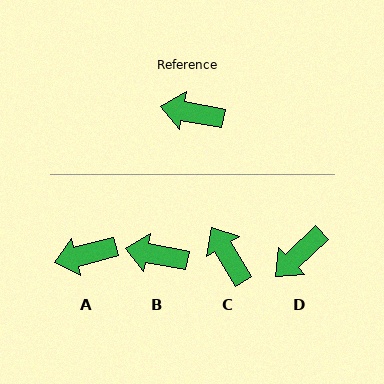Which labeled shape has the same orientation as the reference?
B.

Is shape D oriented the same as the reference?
No, it is off by about 54 degrees.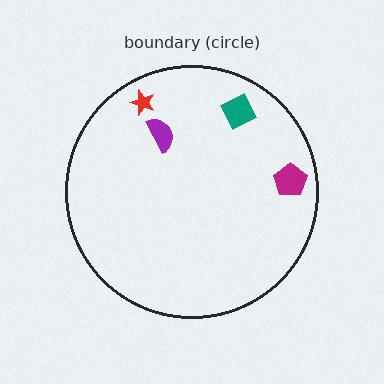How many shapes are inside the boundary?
4 inside, 0 outside.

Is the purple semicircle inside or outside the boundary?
Inside.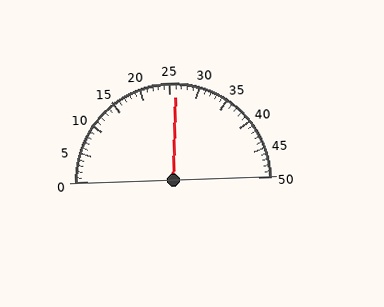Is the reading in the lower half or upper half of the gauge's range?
The reading is in the upper half of the range (0 to 50).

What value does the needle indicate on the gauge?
The needle indicates approximately 26.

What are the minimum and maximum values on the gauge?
The gauge ranges from 0 to 50.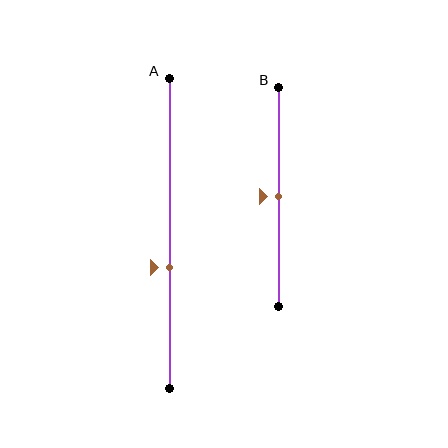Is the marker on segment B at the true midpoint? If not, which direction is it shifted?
Yes, the marker on segment B is at the true midpoint.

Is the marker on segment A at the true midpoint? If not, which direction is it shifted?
No, the marker on segment A is shifted downward by about 11% of the segment length.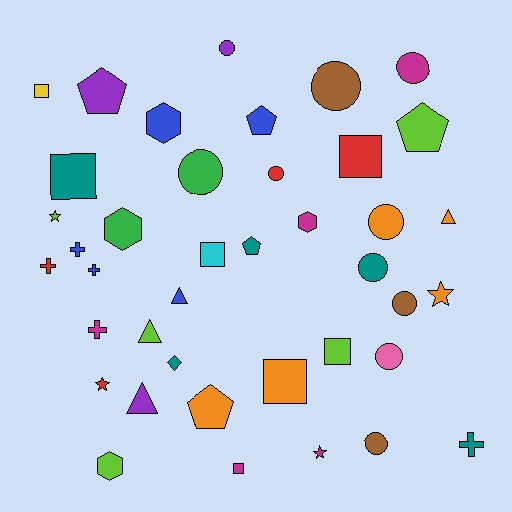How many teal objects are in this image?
There are 5 teal objects.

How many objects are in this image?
There are 40 objects.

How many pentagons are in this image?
There are 5 pentagons.